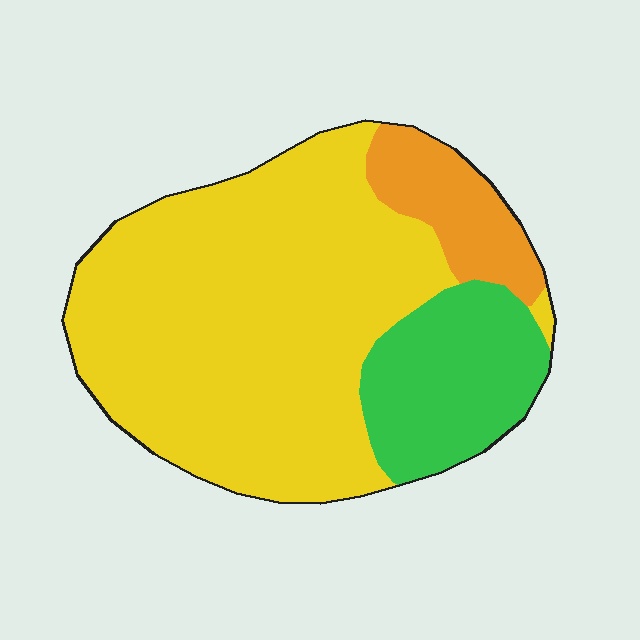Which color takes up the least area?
Orange, at roughly 10%.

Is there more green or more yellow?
Yellow.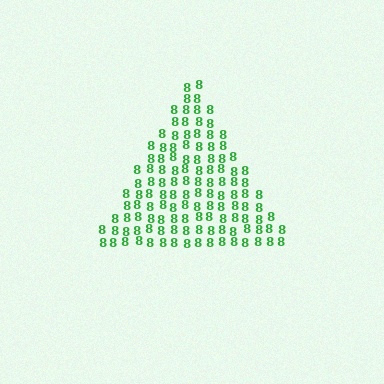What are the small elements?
The small elements are digit 8's.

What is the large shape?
The large shape is a triangle.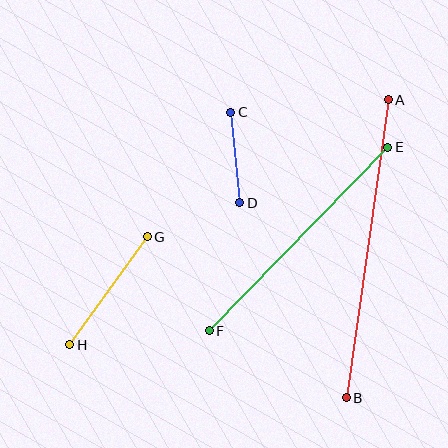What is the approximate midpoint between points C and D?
The midpoint is at approximately (235, 158) pixels.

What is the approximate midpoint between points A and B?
The midpoint is at approximately (367, 249) pixels.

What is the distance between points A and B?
The distance is approximately 301 pixels.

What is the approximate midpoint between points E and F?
The midpoint is at approximately (299, 239) pixels.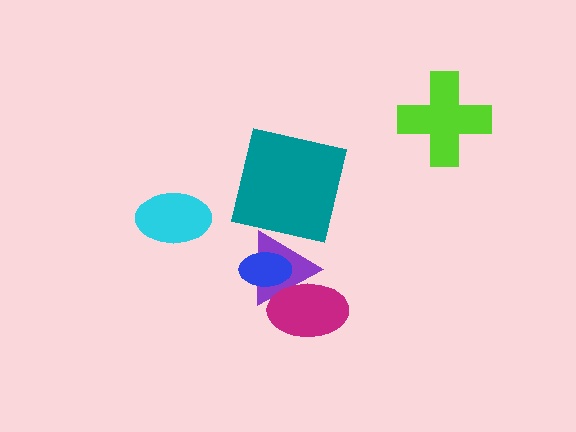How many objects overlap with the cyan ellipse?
0 objects overlap with the cyan ellipse.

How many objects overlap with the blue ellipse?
2 objects overlap with the blue ellipse.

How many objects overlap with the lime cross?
0 objects overlap with the lime cross.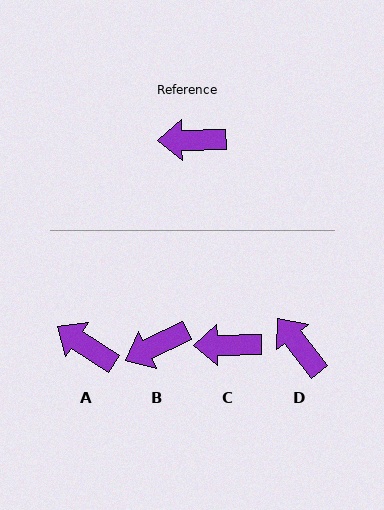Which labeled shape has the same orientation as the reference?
C.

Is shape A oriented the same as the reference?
No, it is off by about 34 degrees.